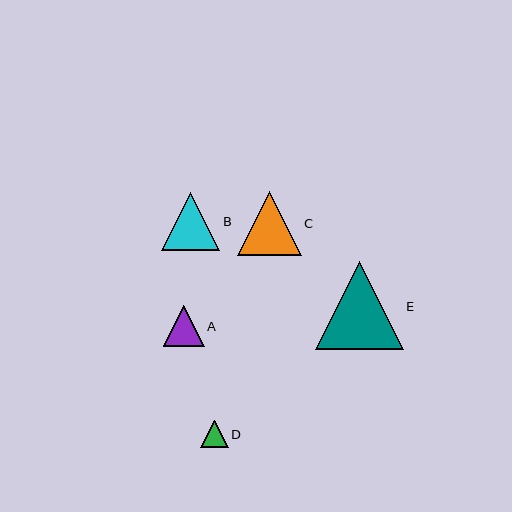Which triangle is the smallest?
Triangle D is the smallest with a size of approximately 27 pixels.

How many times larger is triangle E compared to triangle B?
Triangle E is approximately 1.5 times the size of triangle B.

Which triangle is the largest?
Triangle E is the largest with a size of approximately 88 pixels.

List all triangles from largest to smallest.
From largest to smallest: E, C, B, A, D.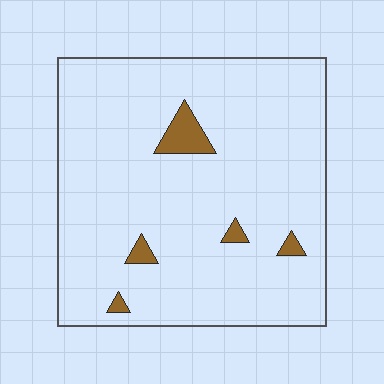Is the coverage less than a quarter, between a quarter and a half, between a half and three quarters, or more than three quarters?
Less than a quarter.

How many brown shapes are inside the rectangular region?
5.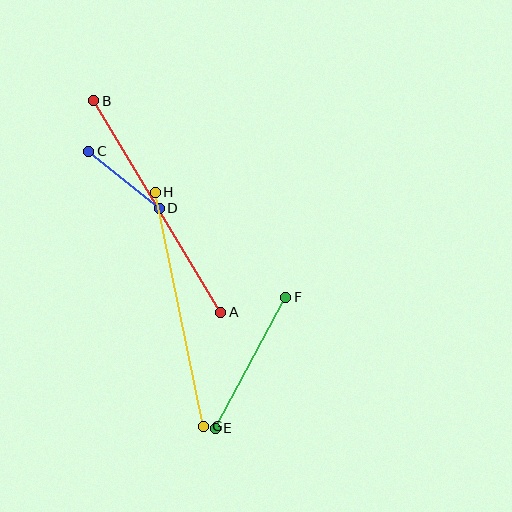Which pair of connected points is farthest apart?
Points A and B are farthest apart.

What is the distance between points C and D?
The distance is approximately 91 pixels.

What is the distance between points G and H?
The distance is approximately 239 pixels.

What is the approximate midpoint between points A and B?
The midpoint is at approximately (157, 206) pixels.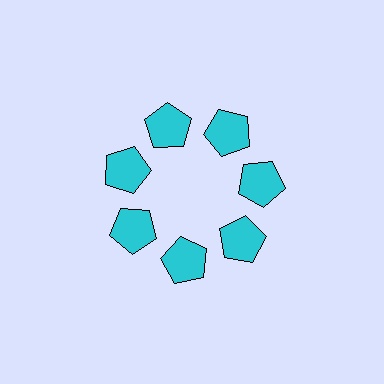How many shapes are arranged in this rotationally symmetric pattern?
There are 7 shapes, arranged in 7 groups of 1.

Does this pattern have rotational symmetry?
Yes, this pattern has 7-fold rotational symmetry. It looks the same after rotating 51 degrees around the center.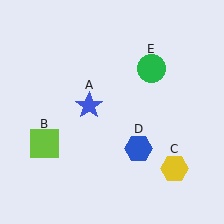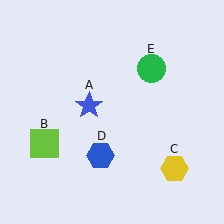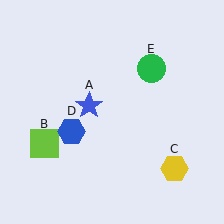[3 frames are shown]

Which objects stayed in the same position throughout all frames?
Blue star (object A) and lime square (object B) and yellow hexagon (object C) and green circle (object E) remained stationary.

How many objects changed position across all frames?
1 object changed position: blue hexagon (object D).